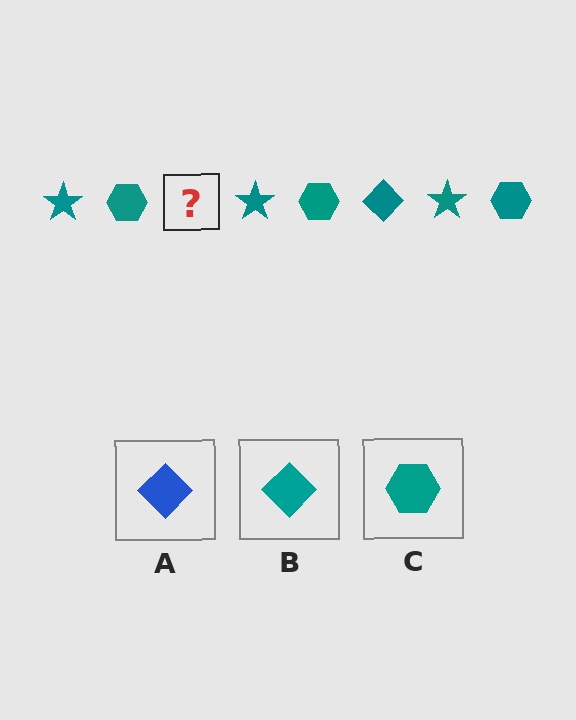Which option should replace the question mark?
Option B.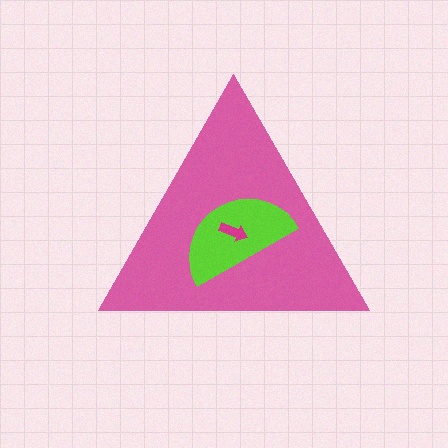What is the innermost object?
The magenta arrow.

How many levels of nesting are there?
3.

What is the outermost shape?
The pink triangle.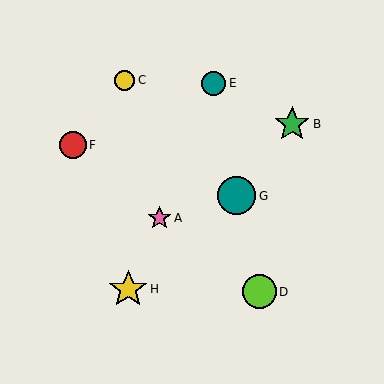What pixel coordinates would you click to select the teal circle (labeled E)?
Click at (214, 83) to select the teal circle E.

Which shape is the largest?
The teal circle (labeled G) is the largest.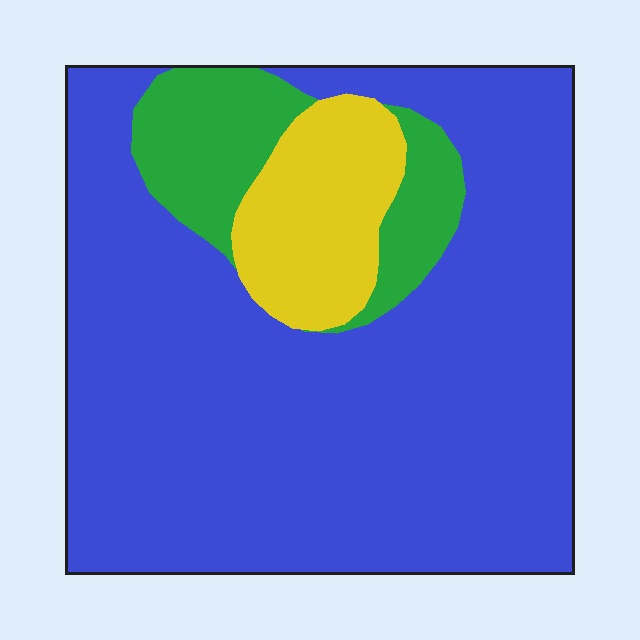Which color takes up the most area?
Blue, at roughly 75%.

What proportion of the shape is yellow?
Yellow covers roughly 10% of the shape.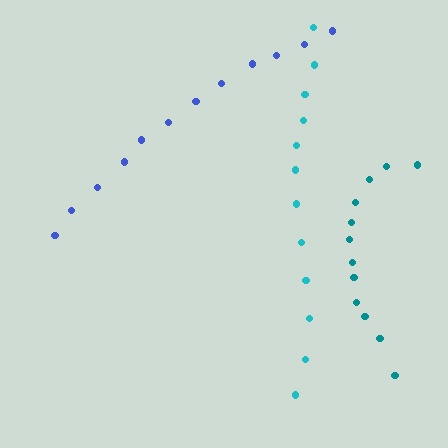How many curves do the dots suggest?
There are 3 distinct paths.